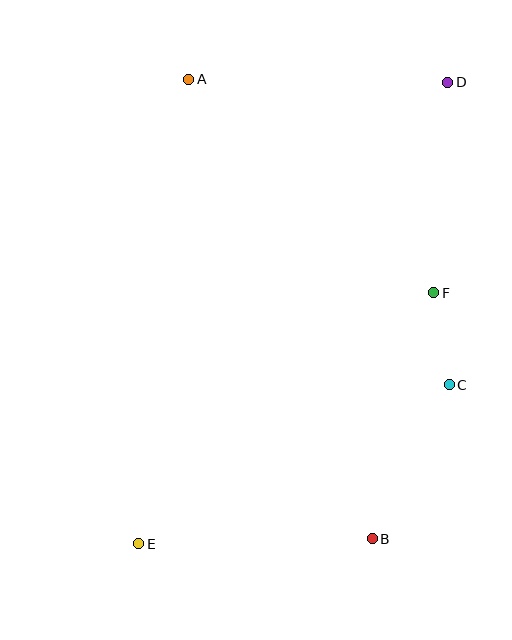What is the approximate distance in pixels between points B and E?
The distance between B and E is approximately 233 pixels.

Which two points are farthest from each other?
Points D and E are farthest from each other.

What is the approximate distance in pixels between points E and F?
The distance between E and F is approximately 387 pixels.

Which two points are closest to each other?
Points C and F are closest to each other.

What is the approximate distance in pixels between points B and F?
The distance between B and F is approximately 254 pixels.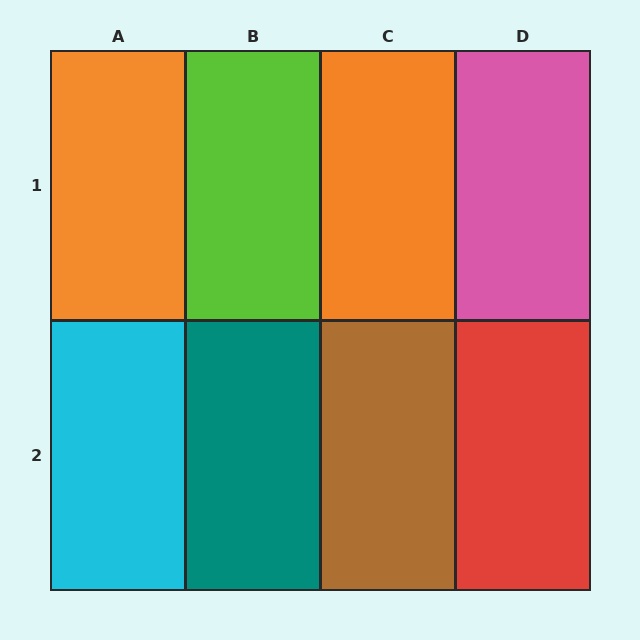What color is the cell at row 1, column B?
Lime.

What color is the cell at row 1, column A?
Orange.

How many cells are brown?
1 cell is brown.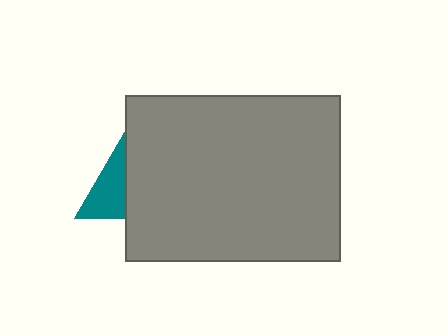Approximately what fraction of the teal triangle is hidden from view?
Roughly 60% of the teal triangle is hidden behind the gray rectangle.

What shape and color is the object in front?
The object in front is a gray rectangle.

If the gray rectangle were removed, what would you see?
You would see the complete teal triangle.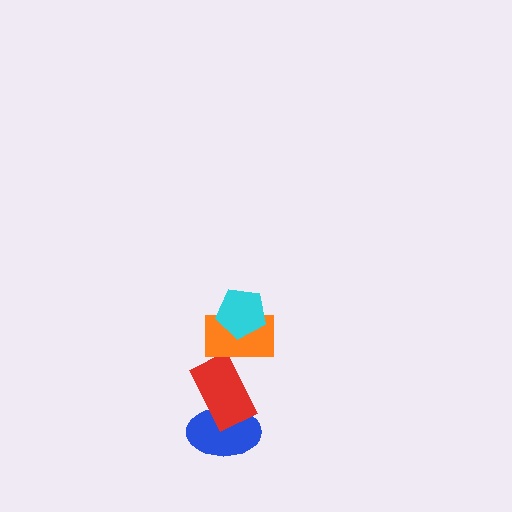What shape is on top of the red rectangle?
The orange rectangle is on top of the red rectangle.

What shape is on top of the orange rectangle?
The cyan pentagon is on top of the orange rectangle.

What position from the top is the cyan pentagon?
The cyan pentagon is 1st from the top.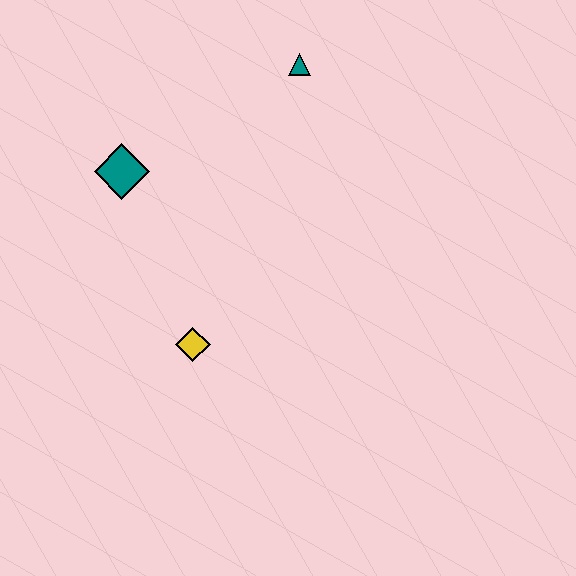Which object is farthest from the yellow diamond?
The teal triangle is farthest from the yellow diamond.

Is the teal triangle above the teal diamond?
Yes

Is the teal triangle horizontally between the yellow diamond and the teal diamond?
No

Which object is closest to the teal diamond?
The yellow diamond is closest to the teal diamond.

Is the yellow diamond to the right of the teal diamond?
Yes